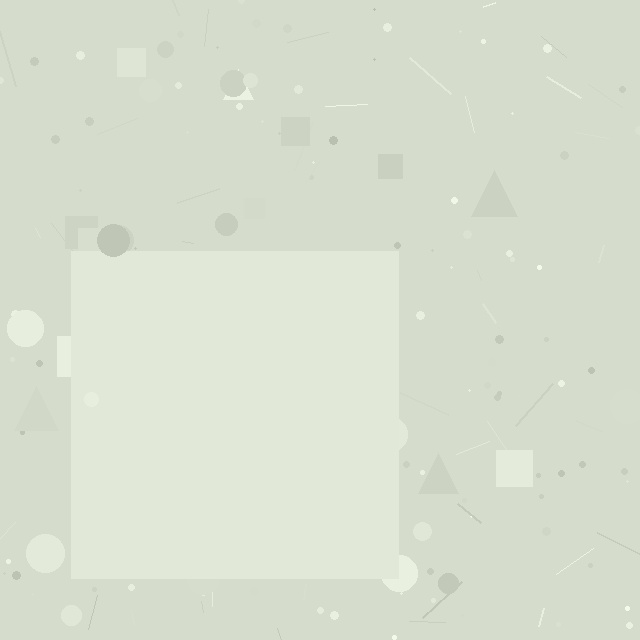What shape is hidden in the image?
A square is hidden in the image.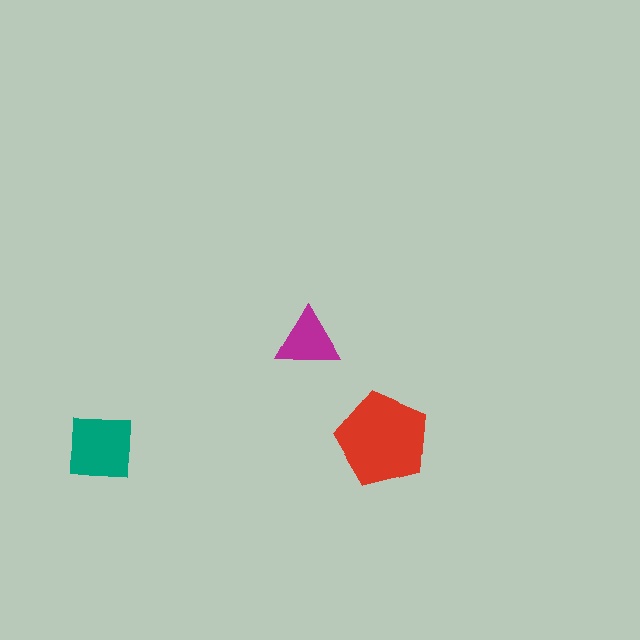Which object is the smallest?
The magenta triangle.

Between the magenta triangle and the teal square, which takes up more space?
The teal square.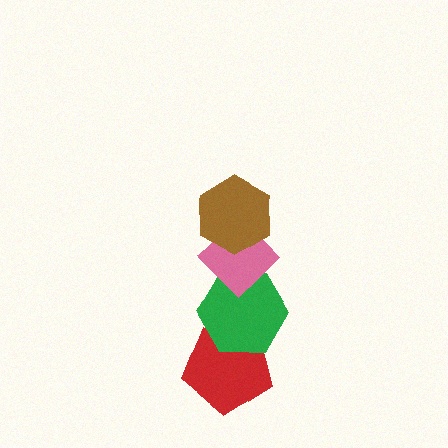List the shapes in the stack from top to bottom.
From top to bottom: the brown hexagon, the pink diamond, the green hexagon, the red pentagon.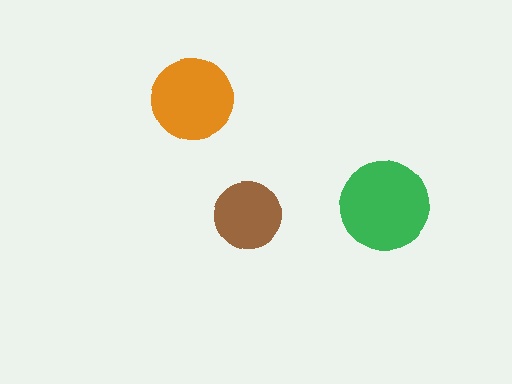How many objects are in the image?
There are 3 objects in the image.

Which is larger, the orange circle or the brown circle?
The orange one.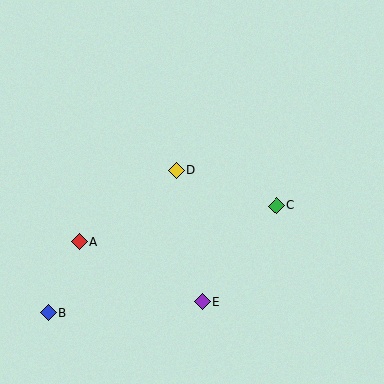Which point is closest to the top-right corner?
Point C is closest to the top-right corner.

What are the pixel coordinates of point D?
Point D is at (176, 170).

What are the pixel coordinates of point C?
Point C is at (276, 206).